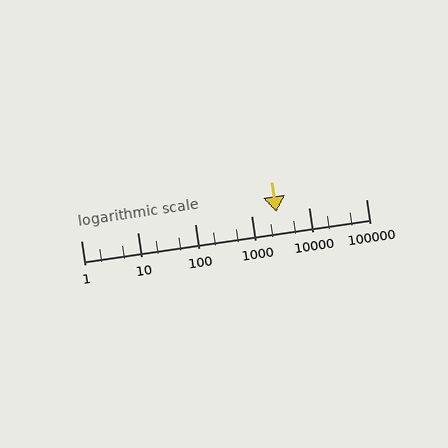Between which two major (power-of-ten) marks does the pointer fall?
The pointer is between 1000 and 10000.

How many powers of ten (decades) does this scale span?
The scale spans 5 decades, from 1 to 100000.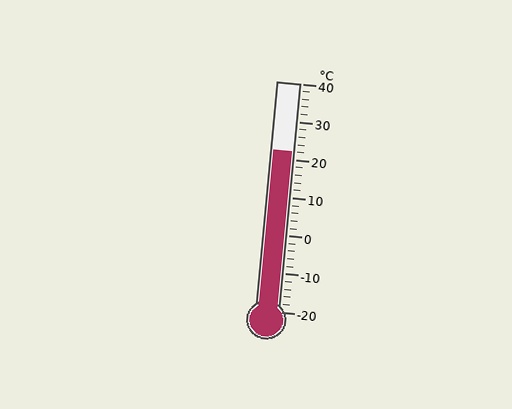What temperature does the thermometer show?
The thermometer shows approximately 22°C.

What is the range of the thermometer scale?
The thermometer scale ranges from -20°C to 40°C.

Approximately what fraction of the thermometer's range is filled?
The thermometer is filled to approximately 70% of its range.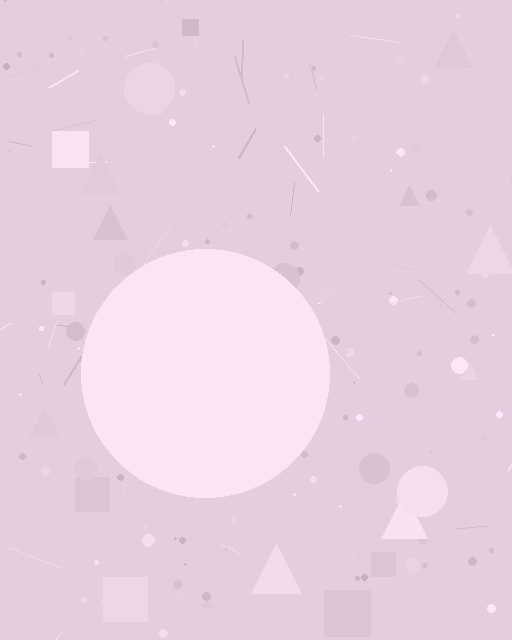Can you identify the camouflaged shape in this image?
The camouflaged shape is a circle.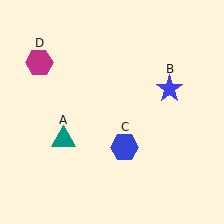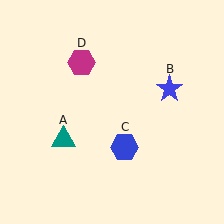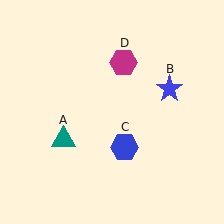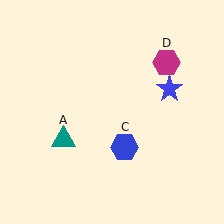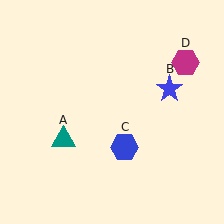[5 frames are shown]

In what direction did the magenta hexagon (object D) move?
The magenta hexagon (object D) moved right.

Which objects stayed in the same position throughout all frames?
Teal triangle (object A) and blue star (object B) and blue hexagon (object C) remained stationary.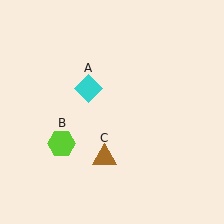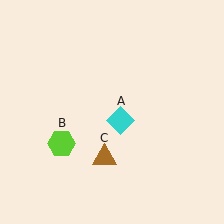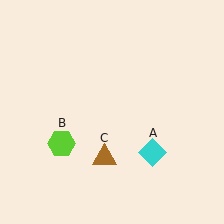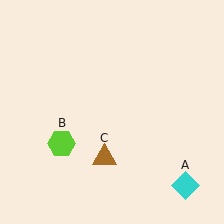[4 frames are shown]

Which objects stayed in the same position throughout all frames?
Lime hexagon (object B) and brown triangle (object C) remained stationary.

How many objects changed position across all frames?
1 object changed position: cyan diamond (object A).